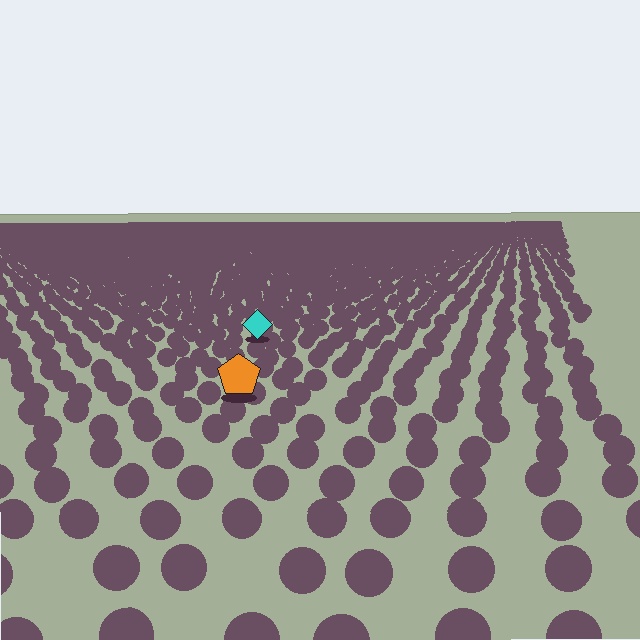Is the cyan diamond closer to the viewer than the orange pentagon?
No. The orange pentagon is closer — you can tell from the texture gradient: the ground texture is coarser near it.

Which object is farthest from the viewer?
The cyan diamond is farthest from the viewer. It appears smaller and the ground texture around it is denser.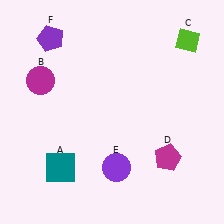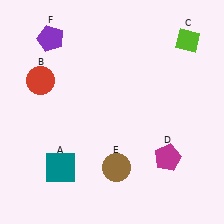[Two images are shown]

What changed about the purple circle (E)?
In Image 1, E is purple. In Image 2, it changed to brown.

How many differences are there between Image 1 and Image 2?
There are 2 differences between the two images.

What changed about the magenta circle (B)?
In Image 1, B is magenta. In Image 2, it changed to red.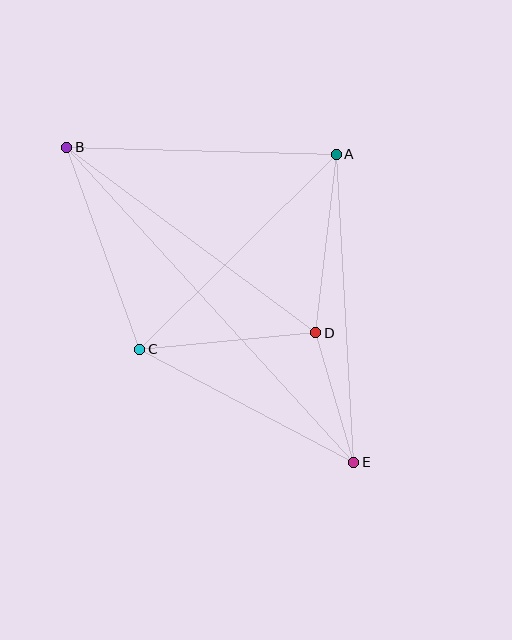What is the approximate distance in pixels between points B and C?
The distance between B and C is approximately 214 pixels.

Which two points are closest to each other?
Points D and E are closest to each other.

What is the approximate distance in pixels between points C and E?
The distance between C and E is approximately 242 pixels.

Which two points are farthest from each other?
Points B and E are farthest from each other.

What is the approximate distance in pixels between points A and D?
The distance between A and D is approximately 180 pixels.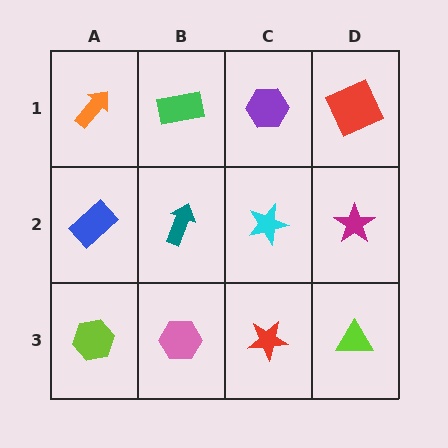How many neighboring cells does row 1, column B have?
3.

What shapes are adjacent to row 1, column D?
A magenta star (row 2, column D), a purple hexagon (row 1, column C).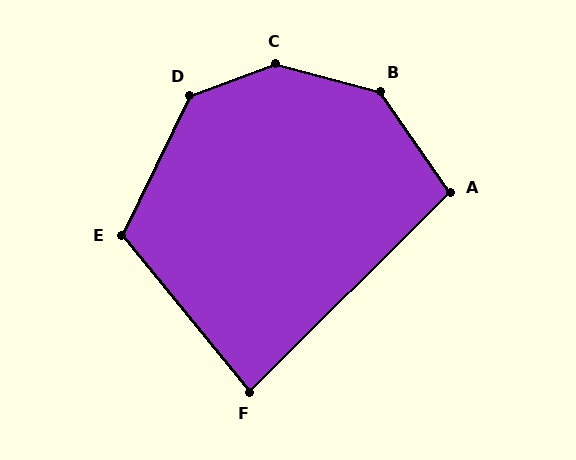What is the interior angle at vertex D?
Approximately 136 degrees (obtuse).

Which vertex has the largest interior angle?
C, at approximately 145 degrees.